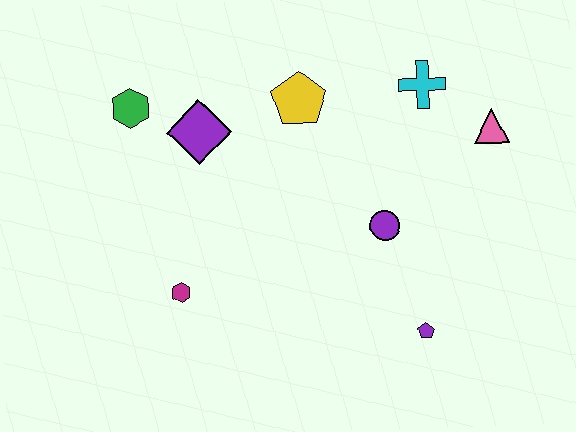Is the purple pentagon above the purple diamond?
No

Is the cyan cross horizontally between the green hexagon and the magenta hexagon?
No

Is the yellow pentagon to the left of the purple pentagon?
Yes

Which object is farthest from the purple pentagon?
The green hexagon is farthest from the purple pentagon.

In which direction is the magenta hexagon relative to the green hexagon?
The magenta hexagon is below the green hexagon.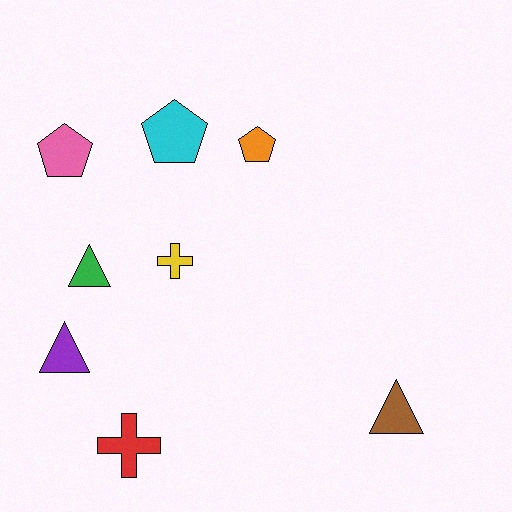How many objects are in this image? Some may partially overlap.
There are 8 objects.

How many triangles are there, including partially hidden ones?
There are 3 triangles.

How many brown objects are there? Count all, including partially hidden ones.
There is 1 brown object.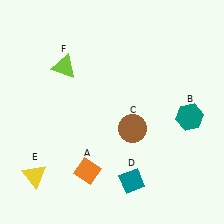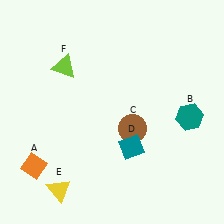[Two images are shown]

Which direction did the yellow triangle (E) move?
The yellow triangle (E) moved right.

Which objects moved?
The objects that moved are: the orange diamond (A), the teal diamond (D), the yellow triangle (E).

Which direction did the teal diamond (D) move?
The teal diamond (D) moved up.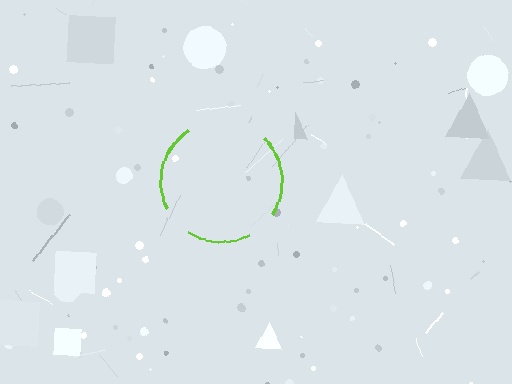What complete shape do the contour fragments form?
The contour fragments form a circle.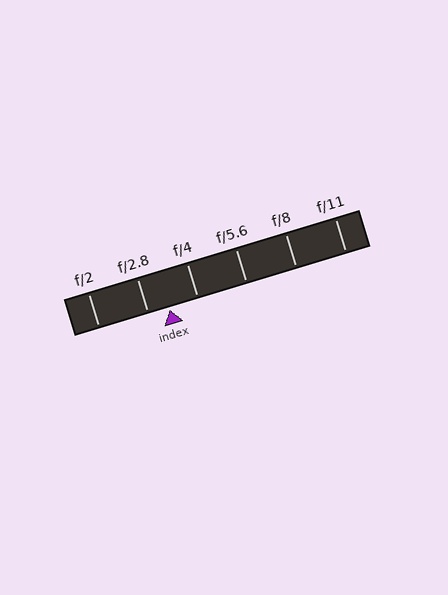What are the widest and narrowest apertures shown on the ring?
The widest aperture shown is f/2 and the narrowest is f/11.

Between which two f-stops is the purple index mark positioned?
The index mark is between f/2.8 and f/4.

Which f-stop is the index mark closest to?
The index mark is closest to f/2.8.